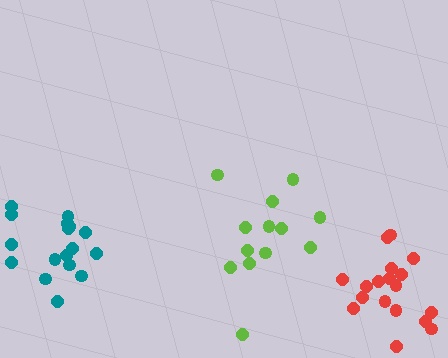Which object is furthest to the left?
The teal cluster is leftmost.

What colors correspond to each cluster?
The clusters are colored: lime, teal, red.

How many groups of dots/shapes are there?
There are 3 groups.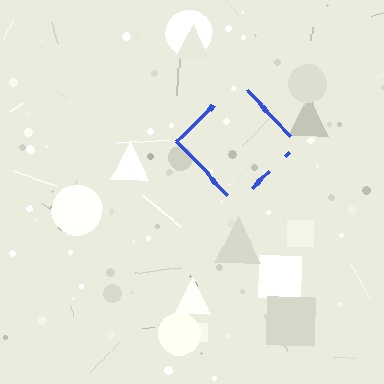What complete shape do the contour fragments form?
The contour fragments form a diamond.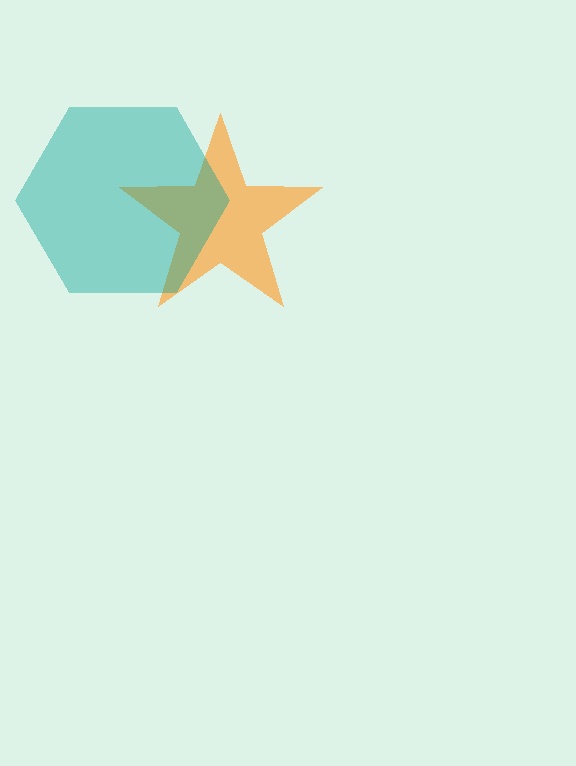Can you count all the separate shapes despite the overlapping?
Yes, there are 2 separate shapes.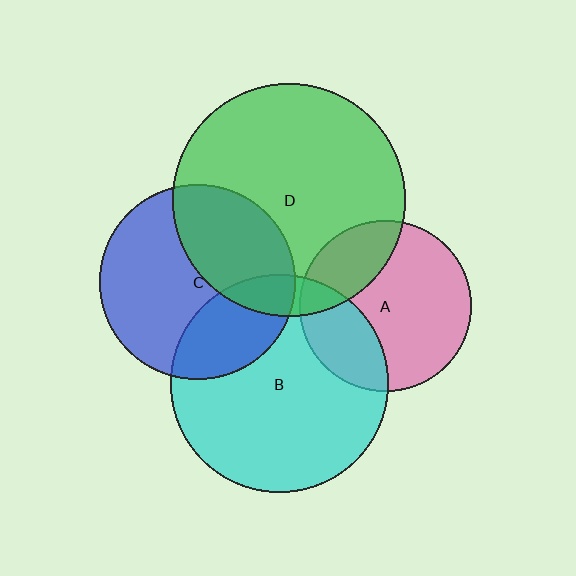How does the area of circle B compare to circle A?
Approximately 1.6 times.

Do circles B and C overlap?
Yes.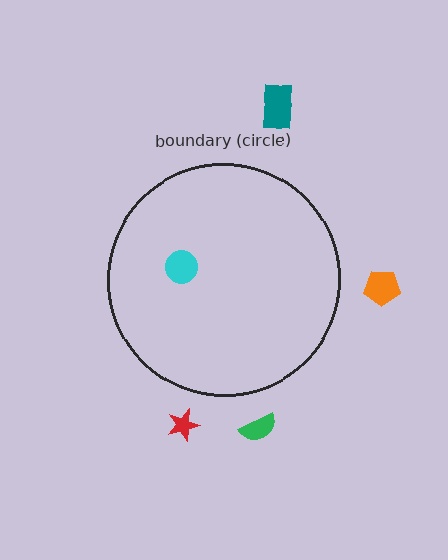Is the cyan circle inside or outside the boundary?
Inside.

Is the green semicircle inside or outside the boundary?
Outside.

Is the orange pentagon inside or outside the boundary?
Outside.